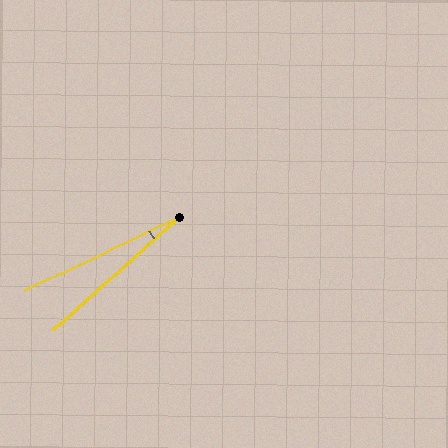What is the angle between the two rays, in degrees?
Approximately 16 degrees.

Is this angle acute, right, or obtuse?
It is acute.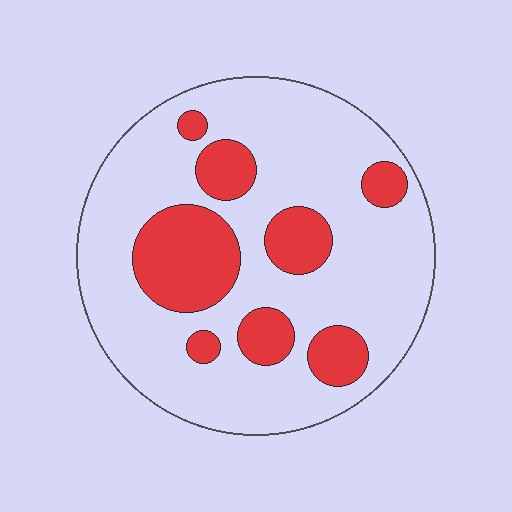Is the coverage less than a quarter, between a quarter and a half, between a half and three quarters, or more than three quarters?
Less than a quarter.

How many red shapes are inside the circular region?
8.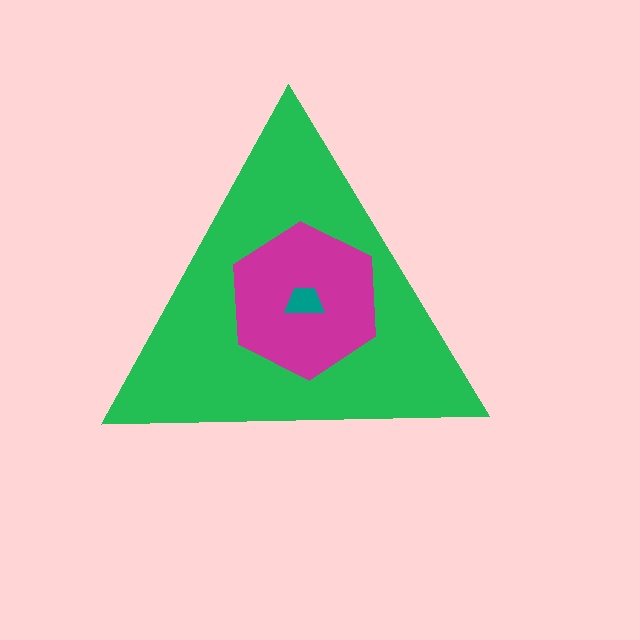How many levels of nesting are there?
3.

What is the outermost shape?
The green triangle.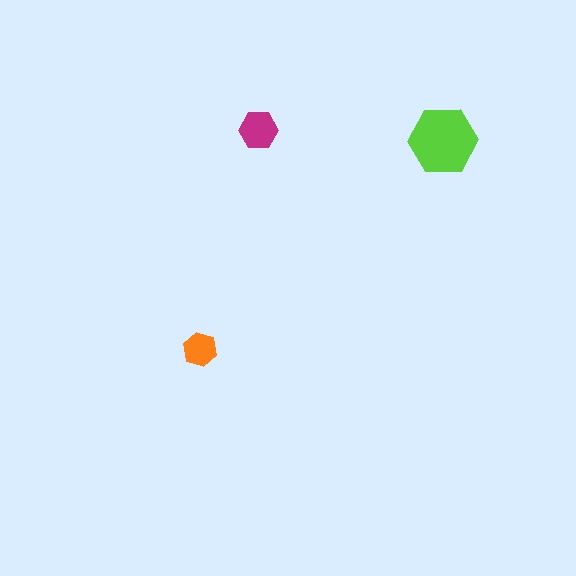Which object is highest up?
The magenta hexagon is topmost.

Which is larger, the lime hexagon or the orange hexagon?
The lime one.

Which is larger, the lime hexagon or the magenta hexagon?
The lime one.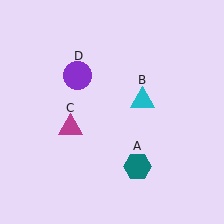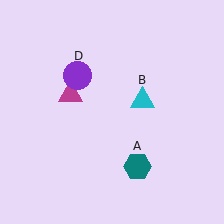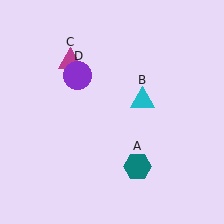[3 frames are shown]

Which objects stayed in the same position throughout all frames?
Teal hexagon (object A) and cyan triangle (object B) and purple circle (object D) remained stationary.